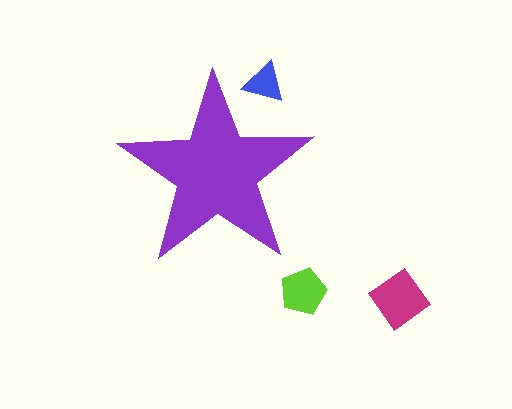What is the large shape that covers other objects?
A purple star.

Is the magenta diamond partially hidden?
No, the magenta diamond is fully visible.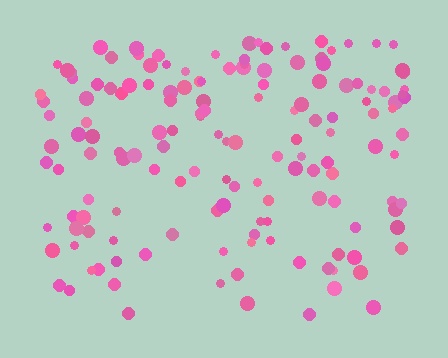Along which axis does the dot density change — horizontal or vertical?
Vertical.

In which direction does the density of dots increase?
From bottom to top, with the top side densest.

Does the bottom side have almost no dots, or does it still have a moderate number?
Still a moderate number, just noticeably fewer than the top.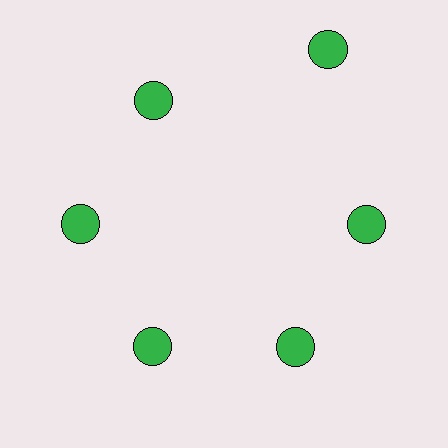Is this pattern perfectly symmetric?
No. The 6 green circles are arranged in a ring, but one element near the 1 o'clock position is pushed outward from the center, breaking the 6-fold rotational symmetry.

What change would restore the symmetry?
The symmetry would be restored by moving it inward, back onto the ring so that all 6 circles sit at equal angles and equal distance from the center.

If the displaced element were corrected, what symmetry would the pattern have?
It would have 6-fold rotational symmetry — the pattern would map onto itself every 60 degrees.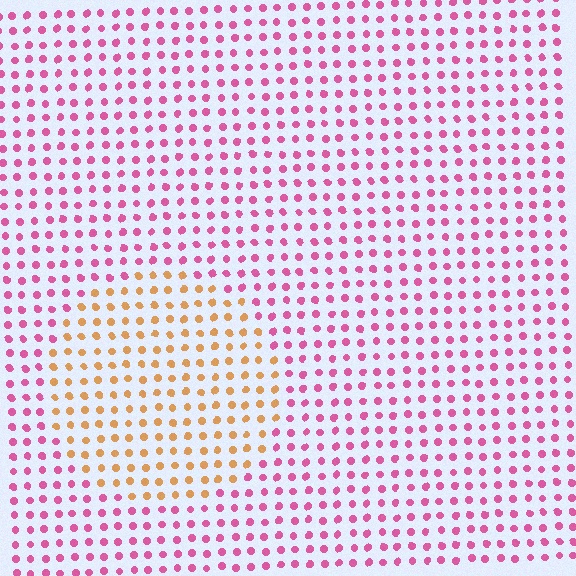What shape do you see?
I see a circle.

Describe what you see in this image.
The image is filled with small pink elements in a uniform arrangement. A circle-shaped region is visible where the elements are tinted to a slightly different hue, forming a subtle color boundary.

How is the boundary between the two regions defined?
The boundary is defined purely by a slight shift in hue (about 64 degrees). Spacing, size, and orientation are identical on both sides.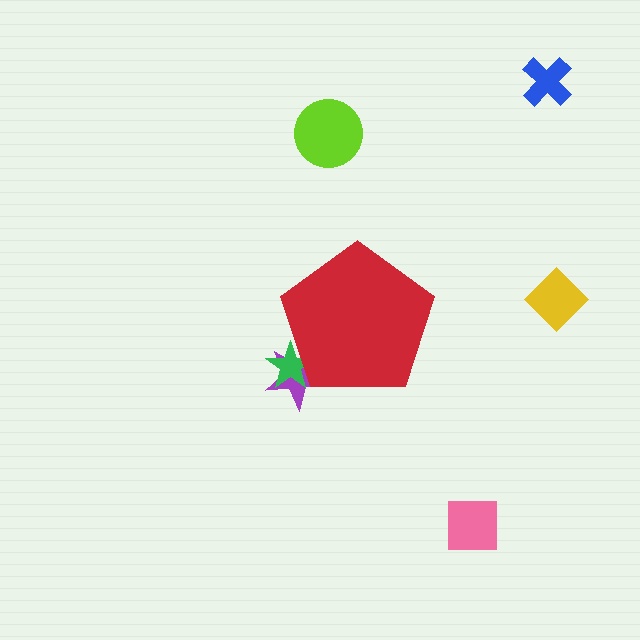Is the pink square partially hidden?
No, the pink square is fully visible.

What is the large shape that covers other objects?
A red pentagon.